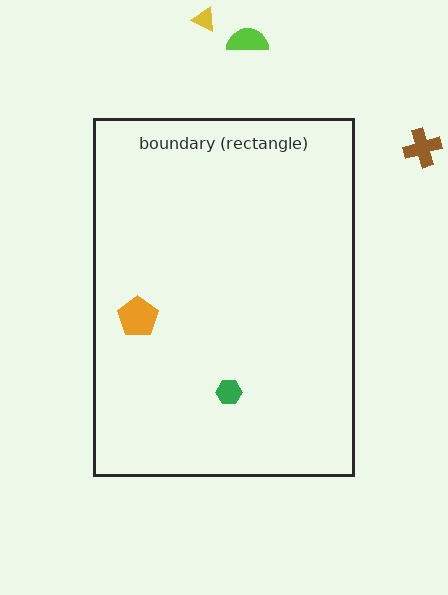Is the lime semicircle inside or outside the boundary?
Outside.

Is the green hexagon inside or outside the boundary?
Inside.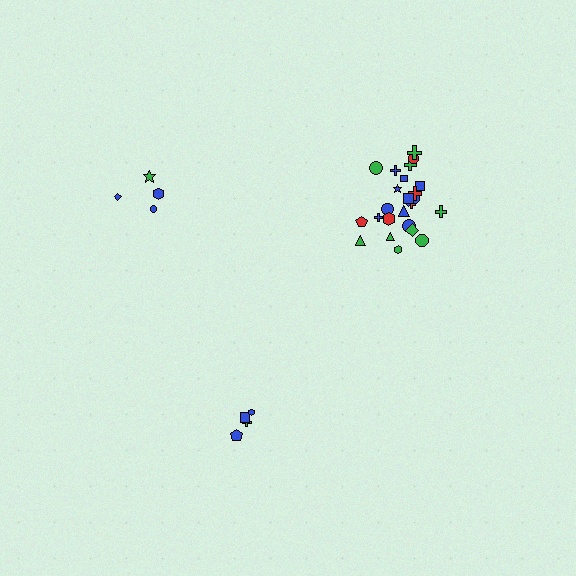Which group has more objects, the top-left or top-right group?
The top-right group.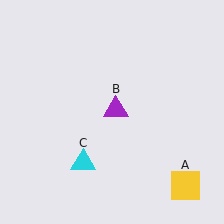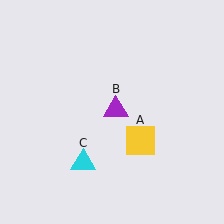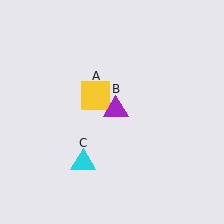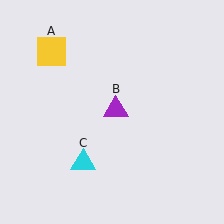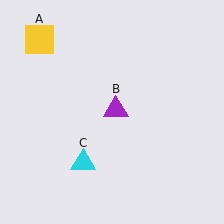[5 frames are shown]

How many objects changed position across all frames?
1 object changed position: yellow square (object A).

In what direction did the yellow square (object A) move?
The yellow square (object A) moved up and to the left.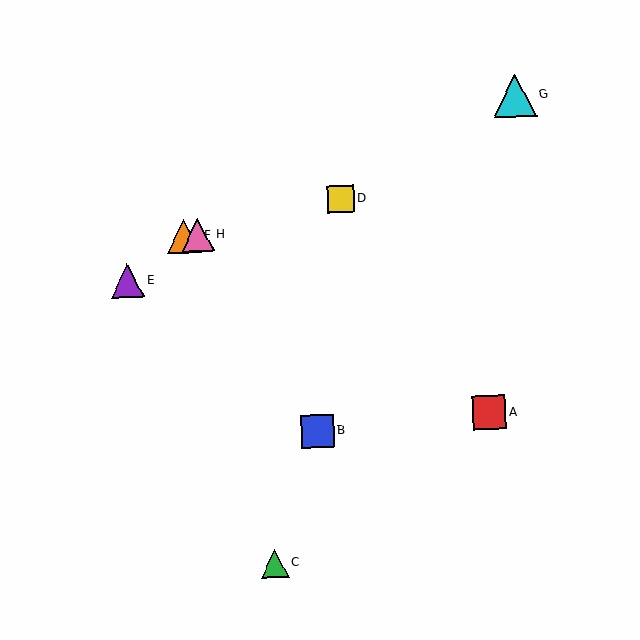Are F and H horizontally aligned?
Yes, both are at y≈236.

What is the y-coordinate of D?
Object D is at y≈199.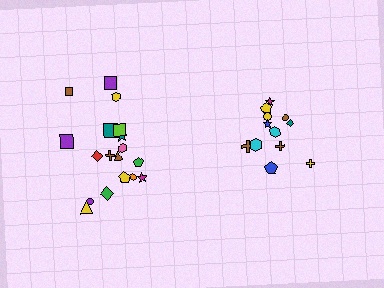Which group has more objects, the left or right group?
The left group.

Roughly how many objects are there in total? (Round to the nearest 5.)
Roughly 30 objects in total.